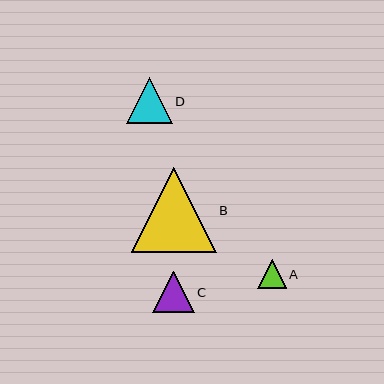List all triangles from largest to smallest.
From largest to smallest: B, D, C, A.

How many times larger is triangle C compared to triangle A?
Triangle C is approximately 1.5 times the size of triangle A.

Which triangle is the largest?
Triangle B is the largest with a size of approximately 85 pixels.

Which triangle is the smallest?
Triangle A is the smallest with a size of approximately 29 pixels.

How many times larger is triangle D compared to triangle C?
Triangle D is approximately 1.1 times the size of triangle C.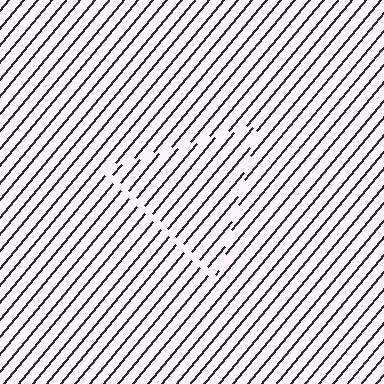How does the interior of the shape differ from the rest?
The interior of the shape contains the same grating, shifted by half a period — the contour is defined by the phase discontinuity where line-ends from the inner and outer gratings abut.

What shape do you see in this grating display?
An illusory triangle. The interior of the shape contains the same grating, shifted by half a period — the contour is defined by the phase discontinuity where line-ends from the inner and outer gratings abut.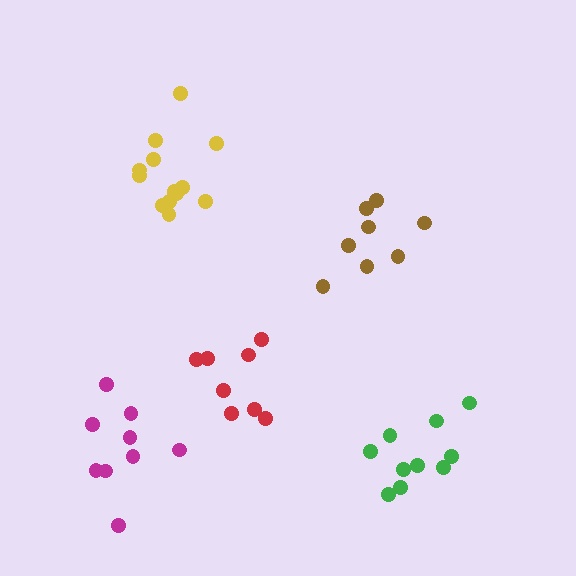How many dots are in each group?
Group 1: 13 dots, Group 2: 8 dots, Group 3: 8 dots, Group 4: 9 dots, Group 5: 10 dots (48 total).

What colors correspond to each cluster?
The clusters are colored: yellow, brown, red, magenta, green.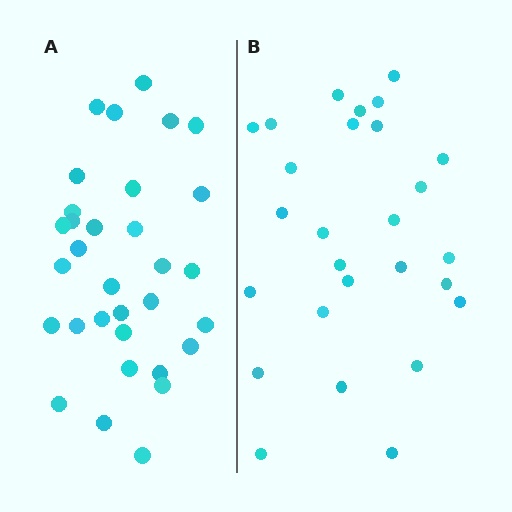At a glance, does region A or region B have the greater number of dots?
Region A (the left region) has more dots.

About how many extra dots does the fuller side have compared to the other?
Region A has about 5 more dots than region B.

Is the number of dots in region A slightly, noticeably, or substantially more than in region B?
Region A has only slightly more — the two regions are fairly close. The ratio is roughly 1.2 to 1.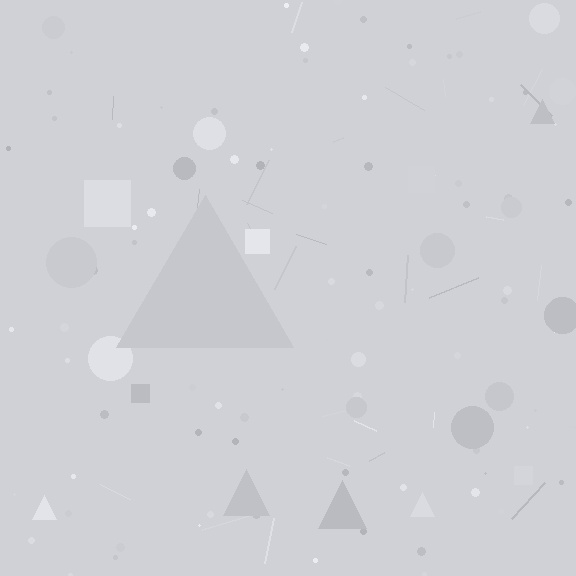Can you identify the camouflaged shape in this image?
The camouflaged shape is a triangle.